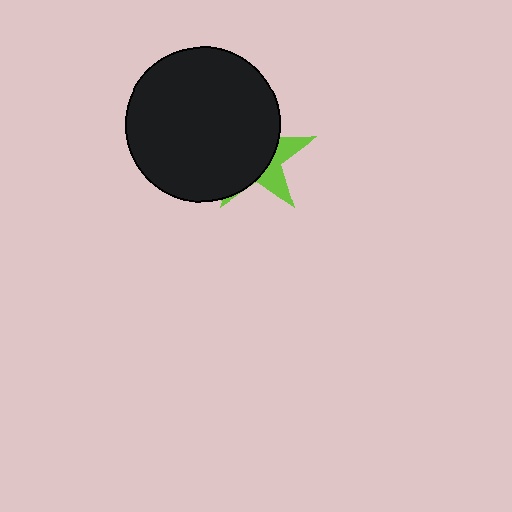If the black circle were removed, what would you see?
You would see the complete lime star.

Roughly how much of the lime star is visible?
A small part of it is visible (roughly 31%).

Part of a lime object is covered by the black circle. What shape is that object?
It is a star.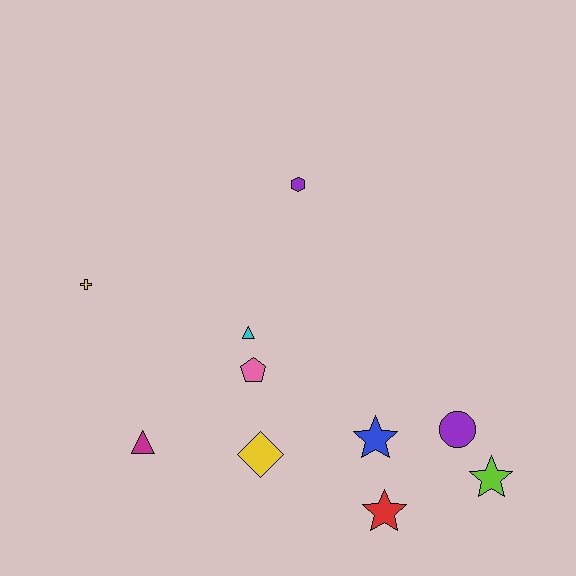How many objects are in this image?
There are 10 objects.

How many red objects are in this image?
There is 1 red object.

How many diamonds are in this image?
There is 1 diamond.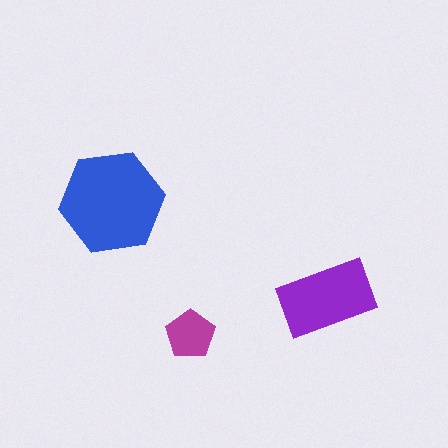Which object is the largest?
The blue hexagon.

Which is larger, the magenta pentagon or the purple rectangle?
The purple rectangle.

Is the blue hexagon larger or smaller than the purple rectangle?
Larger.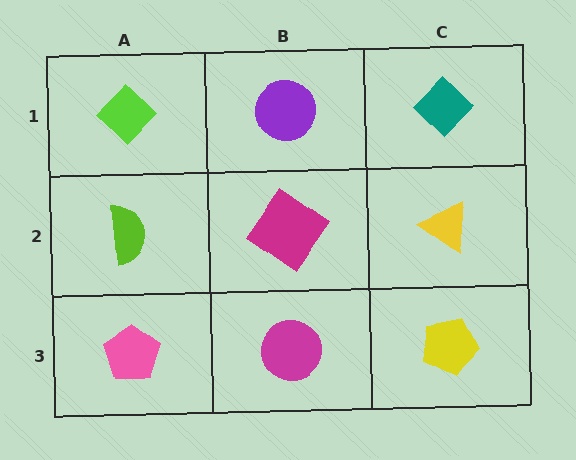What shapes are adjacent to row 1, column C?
A yellow triangle (row 2, column C), a purple circle (row 1, column B).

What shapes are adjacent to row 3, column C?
A yellow triangle (row 2, column C), a magenta circle (row 3, column B).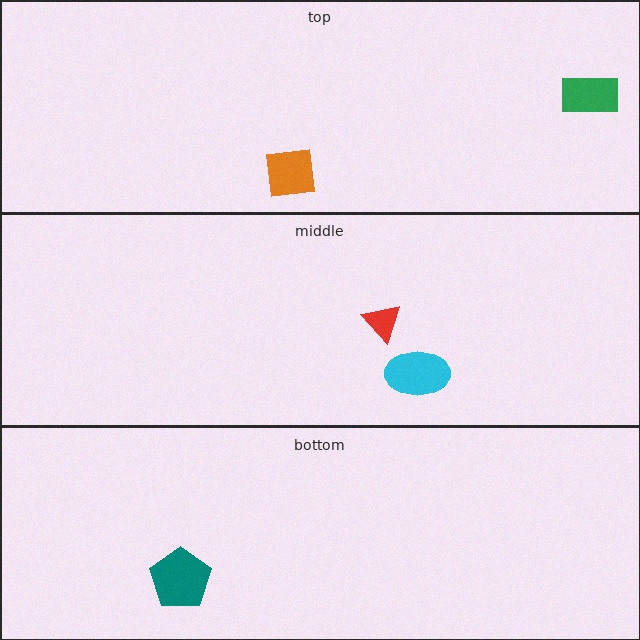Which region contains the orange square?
The top region.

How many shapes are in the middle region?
2.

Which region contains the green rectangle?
The top region.